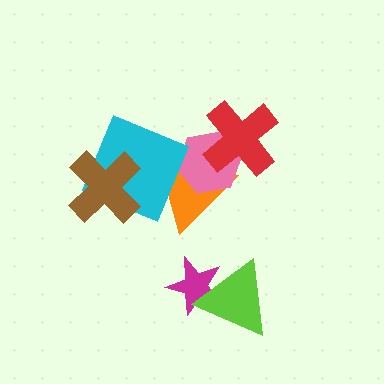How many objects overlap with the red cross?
2 objects overlap with the red cross.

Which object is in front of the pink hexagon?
The red cross is in front of the pink hexagon.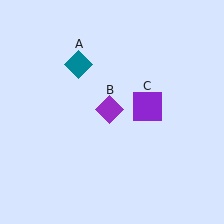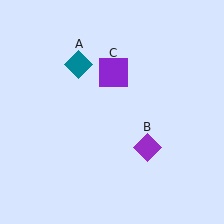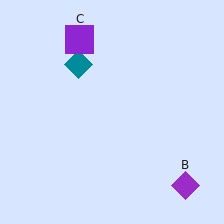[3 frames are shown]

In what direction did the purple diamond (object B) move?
The purple diamond (object B) moved down and to the right.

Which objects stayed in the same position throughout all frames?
Teal diamond (object A) remained stationary.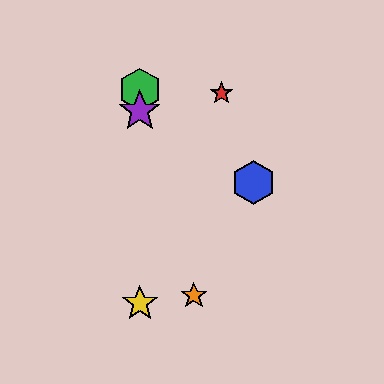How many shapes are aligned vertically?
3 shapes (the green hexagon, the yellow star, the purple star) are aligned vertically.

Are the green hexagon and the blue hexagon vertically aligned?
No, the green hexagon is at x≈140 and the blue hexagon is at x≈253.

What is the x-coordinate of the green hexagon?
The green hexagon is at x≈140.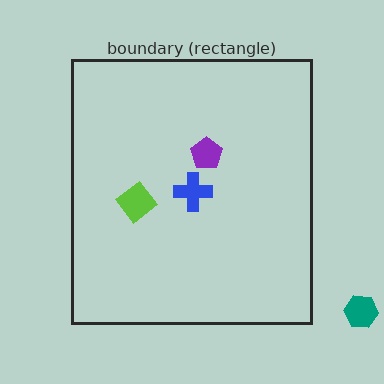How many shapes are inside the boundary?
3 inside, 1 outside.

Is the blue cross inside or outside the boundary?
Inside.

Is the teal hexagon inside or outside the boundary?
Outside.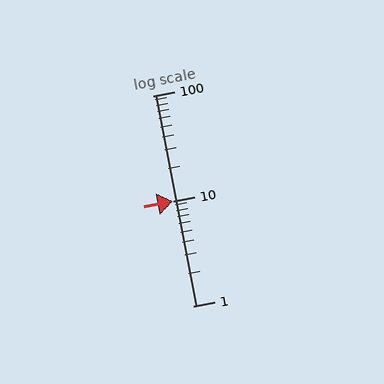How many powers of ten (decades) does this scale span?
The scale spans 2 decades, from 1 to 100.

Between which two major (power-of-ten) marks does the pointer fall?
The pointer is between 1 and 10.